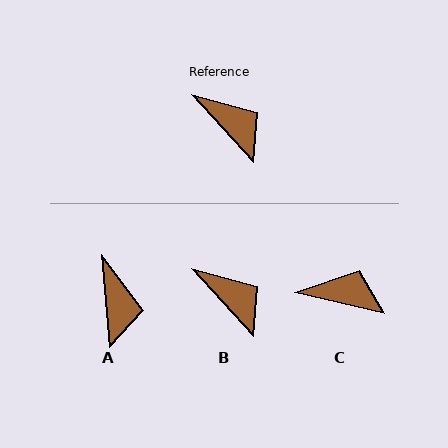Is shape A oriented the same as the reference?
No, it is off by about 38 degrees.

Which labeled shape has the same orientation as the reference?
B.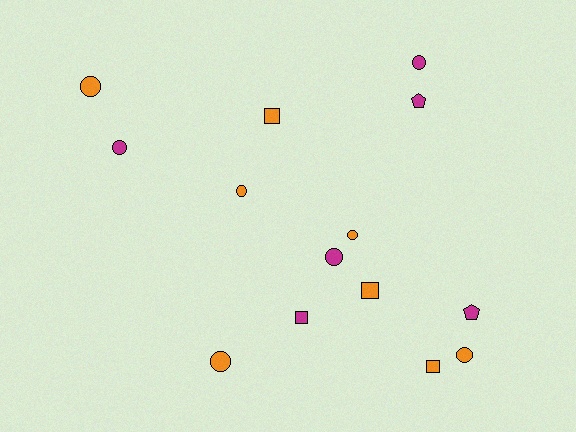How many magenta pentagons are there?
There are 2 magenta pentagons.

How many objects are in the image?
There are 14 objects.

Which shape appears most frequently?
Circle, with 8 objects.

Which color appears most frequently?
Orange, with 8 objects.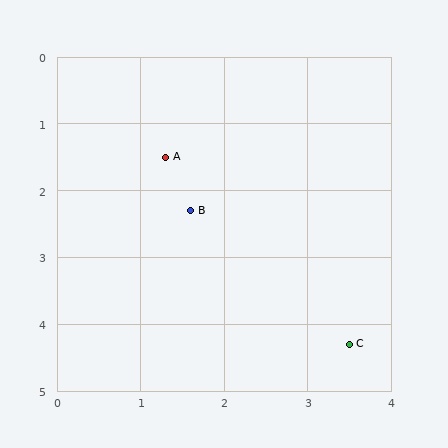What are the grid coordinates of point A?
Point A is at approximately (1.3, 1.5).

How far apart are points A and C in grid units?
Points A and C are about 3.6 grid units apart.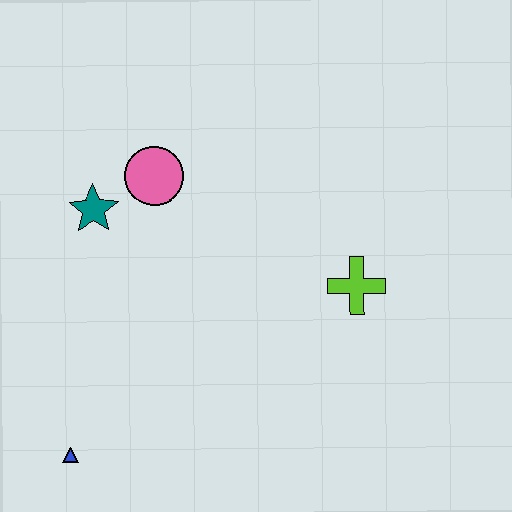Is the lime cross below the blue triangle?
No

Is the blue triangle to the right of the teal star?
No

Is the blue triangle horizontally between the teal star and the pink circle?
No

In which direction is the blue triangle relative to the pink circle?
The blue triangle is below the pink circle.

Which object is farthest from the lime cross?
The blue triangle is farthest from the lime cross.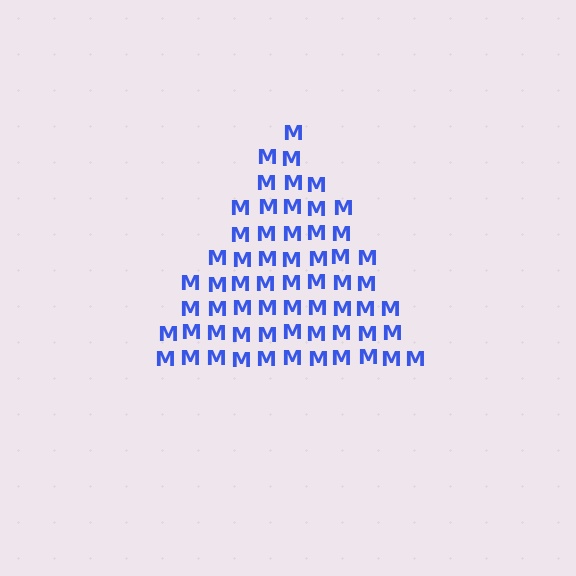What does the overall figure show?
The overall figure shows a triangle.